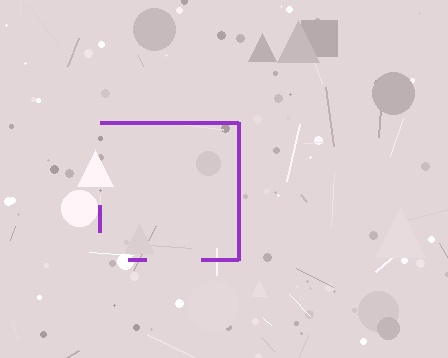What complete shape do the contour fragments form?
The contour fragments form a square.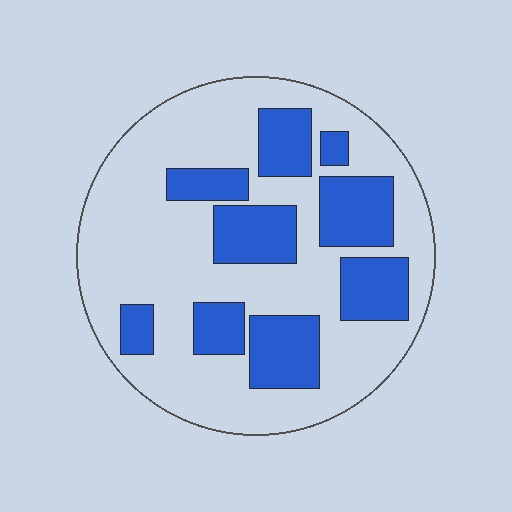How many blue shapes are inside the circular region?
9.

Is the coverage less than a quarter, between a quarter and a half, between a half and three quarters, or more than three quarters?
Between a quarter and a half.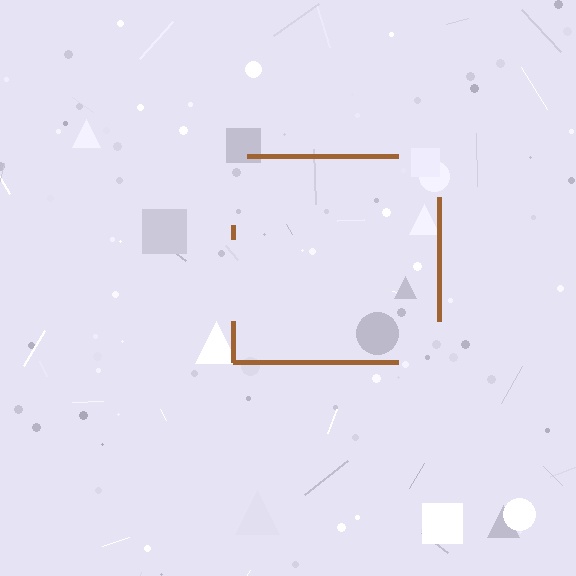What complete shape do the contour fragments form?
The contour fragments form a square.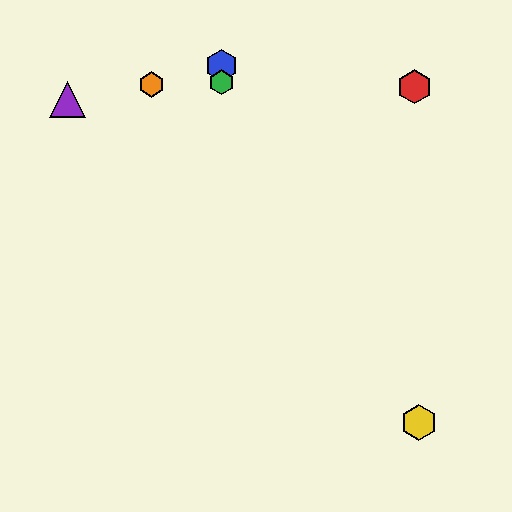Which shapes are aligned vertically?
The blue hexagon, the green hexagon are aligned vertically.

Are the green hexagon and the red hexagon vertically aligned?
No, the green hexagon is at x≈222 and the red hexagon is at x≈415.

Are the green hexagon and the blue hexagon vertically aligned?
Yes, both are at x≈222.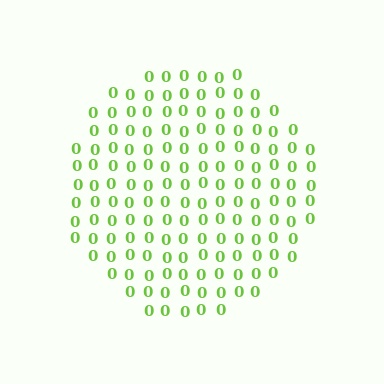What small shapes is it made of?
It is made of small digit 0's.